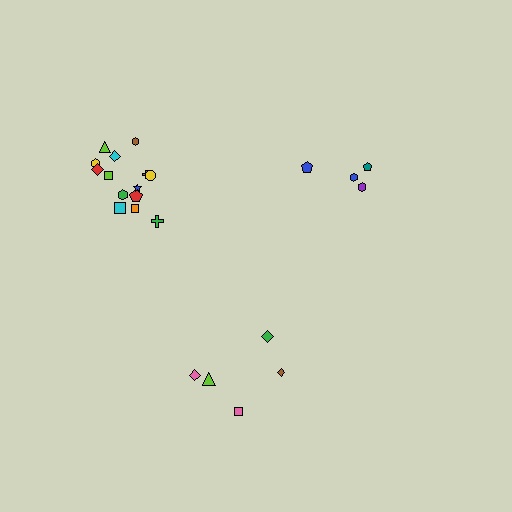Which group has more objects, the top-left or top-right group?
The top-left group.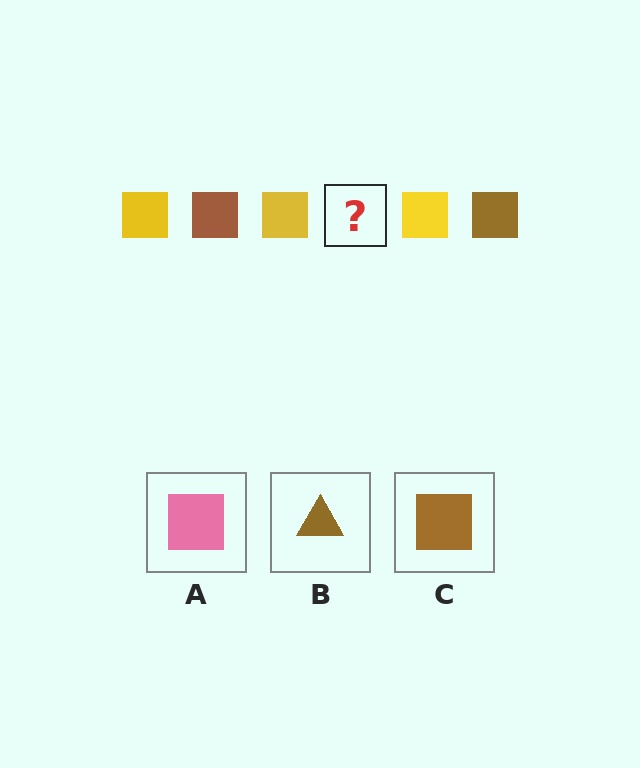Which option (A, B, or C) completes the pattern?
C.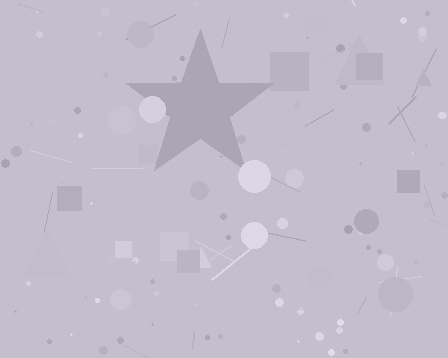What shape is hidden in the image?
A star is hidden in the image.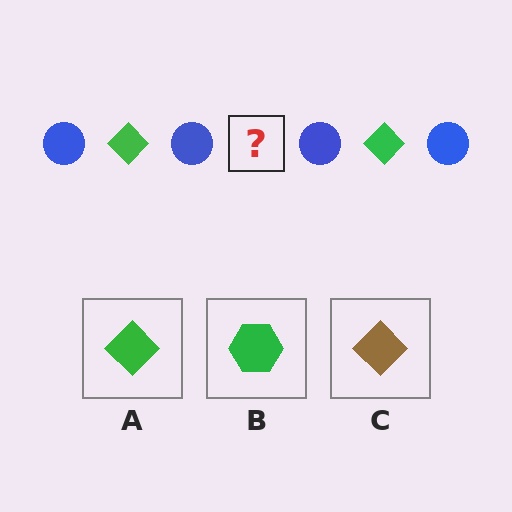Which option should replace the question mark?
Option A.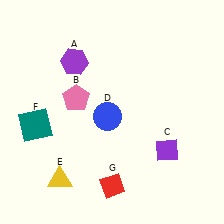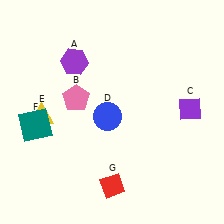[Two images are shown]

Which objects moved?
The objects that moved are: the purple diamond (C), the yellow triangle (E).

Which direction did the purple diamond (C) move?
The purple diamond (C) moved up.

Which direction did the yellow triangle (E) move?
The yellow triangle (E) moved up.